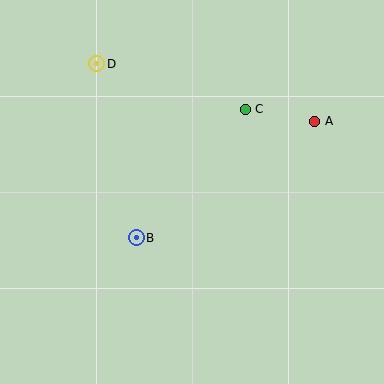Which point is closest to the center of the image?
Point B at (136, 238) is closest to the center.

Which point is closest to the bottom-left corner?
Point B is closest to the bottom-left corner.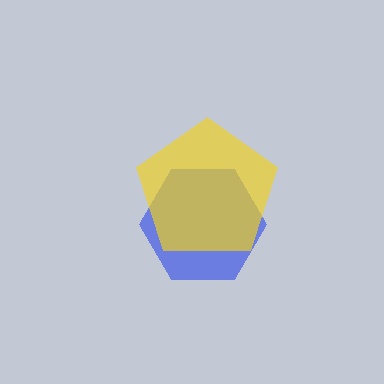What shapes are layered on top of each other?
The layered shapes are: a blue hexagon, a yellow pentagon.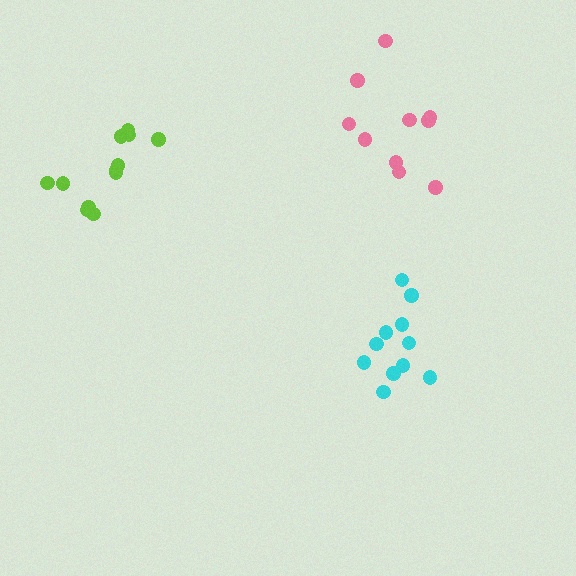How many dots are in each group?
Group 1: 12 dots, Group 2: 10 dots, Group 3: 11 dots (33 total).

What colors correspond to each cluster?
The clusters are colored: lime, pink, cyan.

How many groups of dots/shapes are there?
There are 3 groups.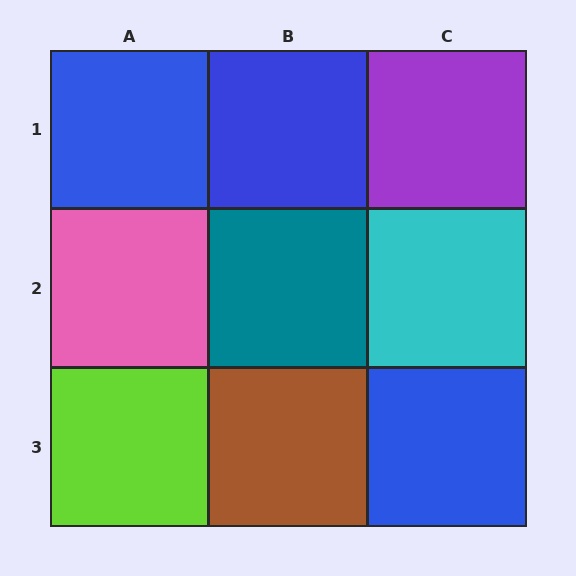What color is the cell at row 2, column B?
Teal.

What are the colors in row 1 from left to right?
Blue, blue, purple.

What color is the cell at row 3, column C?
Blue.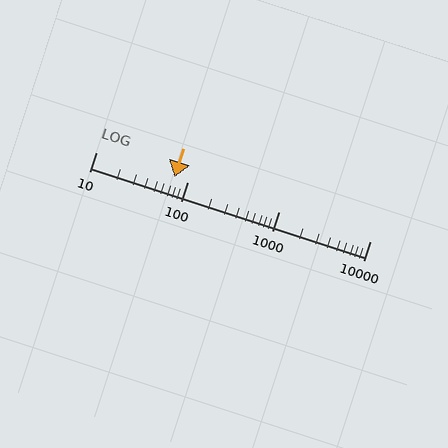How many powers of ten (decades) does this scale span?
The scale spans 3 decades, from 10 to 10000.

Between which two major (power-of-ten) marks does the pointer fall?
The pointer is between 10 and 100.